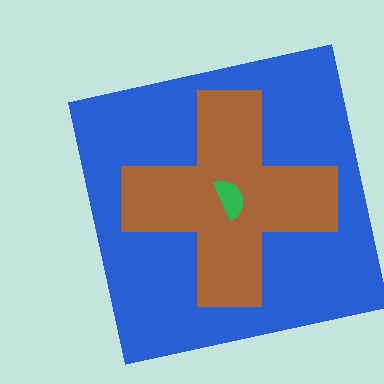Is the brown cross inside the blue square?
Yes.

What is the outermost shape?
The blue square.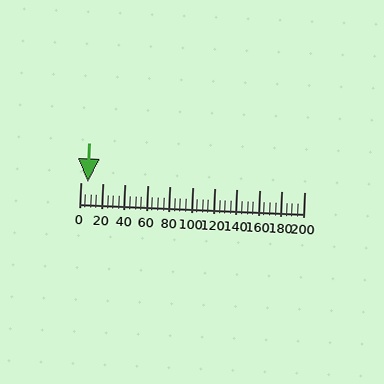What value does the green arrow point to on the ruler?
The green arrow points to approximately 7.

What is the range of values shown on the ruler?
The ruler shows values from 0 to 200.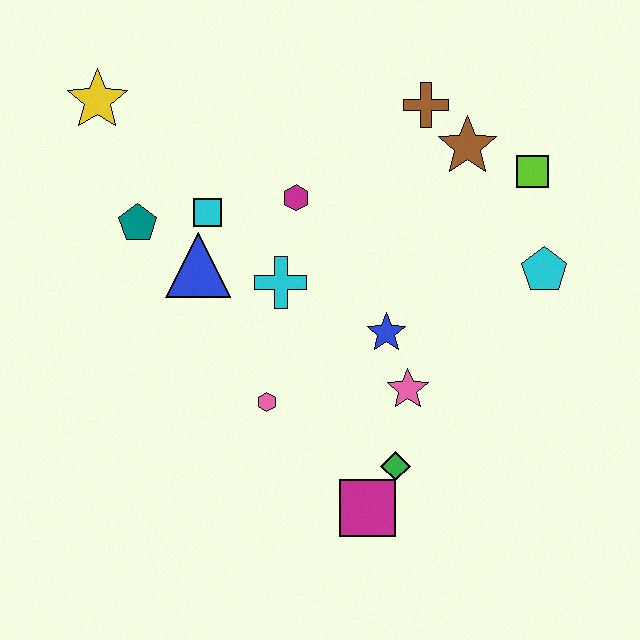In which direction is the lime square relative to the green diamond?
The lime square is above the green diamond.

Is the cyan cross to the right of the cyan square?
Yes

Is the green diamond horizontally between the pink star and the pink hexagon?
Yes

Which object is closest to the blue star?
The pink star is closest to the blue star.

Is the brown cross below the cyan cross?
No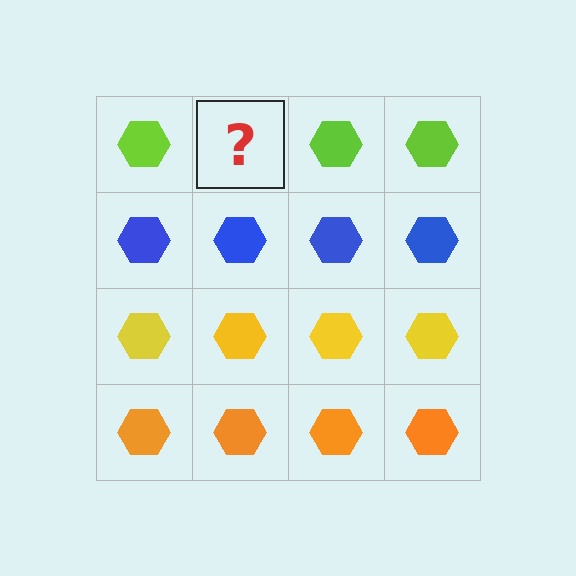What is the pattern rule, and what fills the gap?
The rule is that each row has a consistent color. The gap should be filled with a lime hexagon.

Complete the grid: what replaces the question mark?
The question mark should be replaced with a lime hexagon.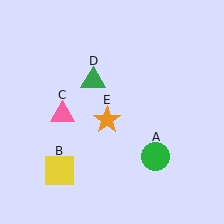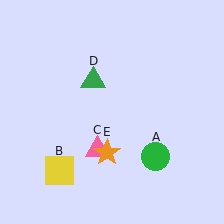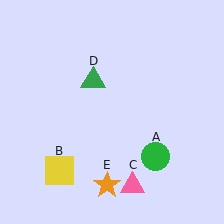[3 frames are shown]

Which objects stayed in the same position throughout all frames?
Green circle (object A) and yellow square (object B) and green triangle (object D) remained stationary.